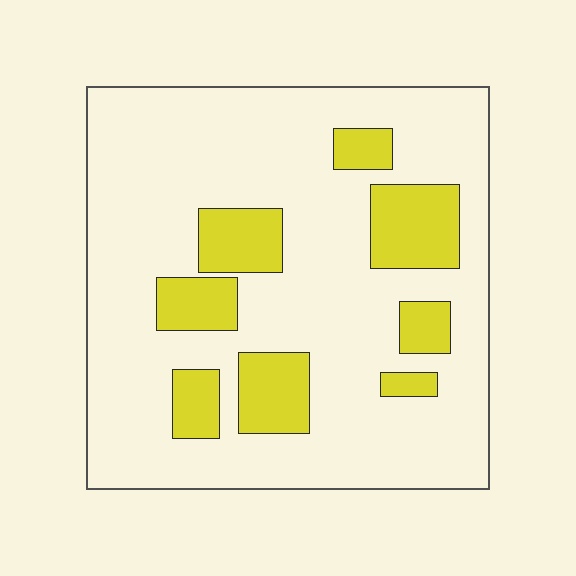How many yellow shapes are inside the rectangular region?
8.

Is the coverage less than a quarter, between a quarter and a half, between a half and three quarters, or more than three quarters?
Less than a quarter.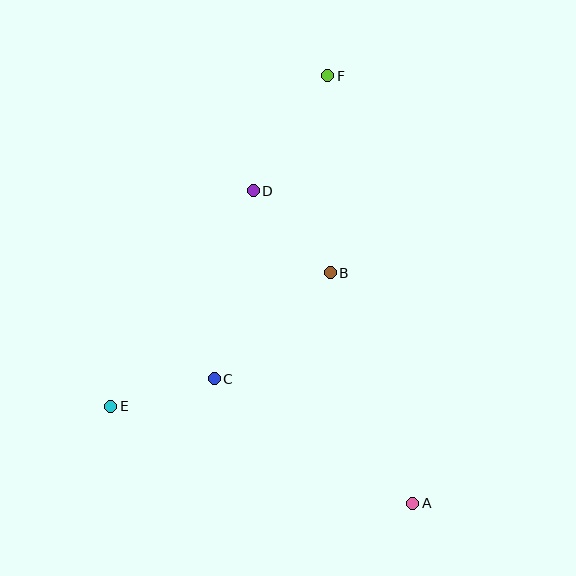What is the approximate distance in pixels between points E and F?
The distance between E and F is approximately 395 pixels.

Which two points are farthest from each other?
Points A and F are farthest from each other.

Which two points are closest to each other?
Points C and E are closest to each other.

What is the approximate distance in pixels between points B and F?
The distance between B and F is approximately 197 pixels.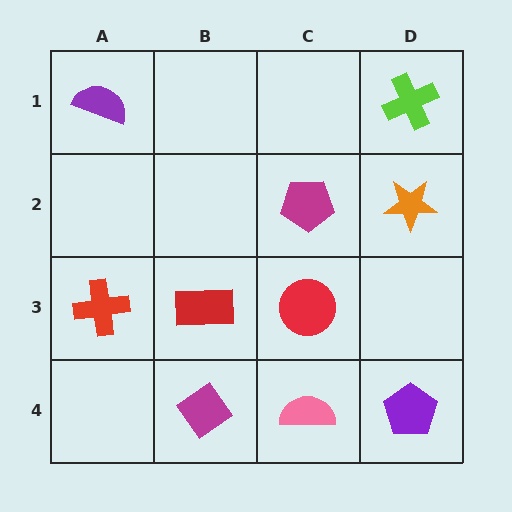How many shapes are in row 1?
2 shapes.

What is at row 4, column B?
A magenta diamond.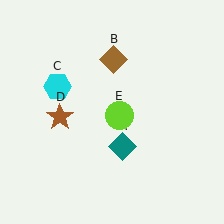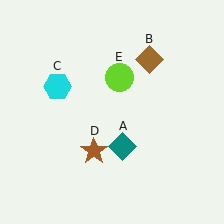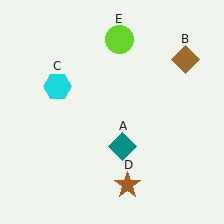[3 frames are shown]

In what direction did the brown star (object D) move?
The brown star (object D) moved down and to the right.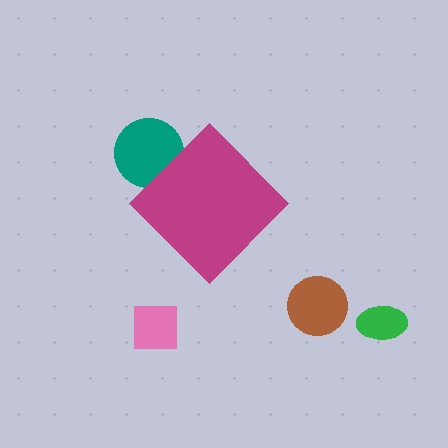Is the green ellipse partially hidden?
No, the green ellipse is fully visible.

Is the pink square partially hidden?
No, the pink square is fully visible.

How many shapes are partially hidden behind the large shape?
2 shapes are partially hidden.